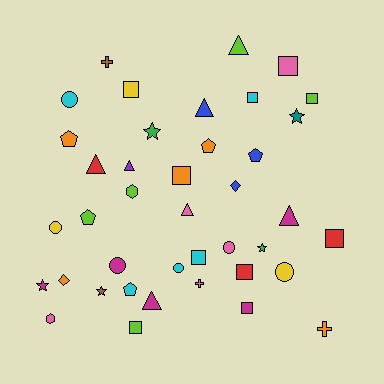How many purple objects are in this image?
There is 1 purple object.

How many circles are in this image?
There are 6 circles.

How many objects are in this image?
There are 40 objects.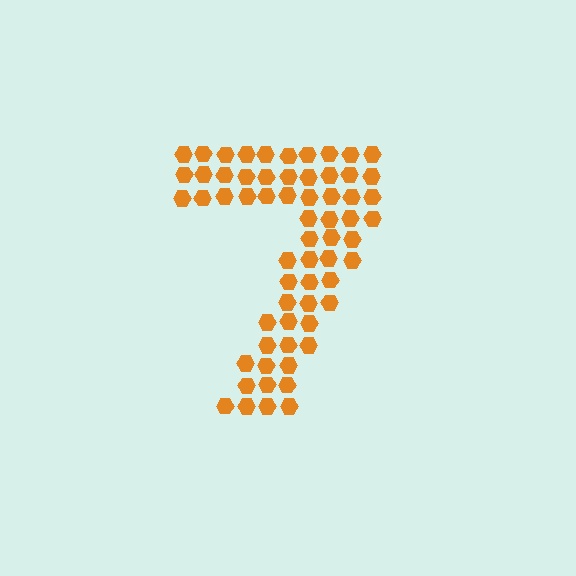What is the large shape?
The large shape is the digit 7.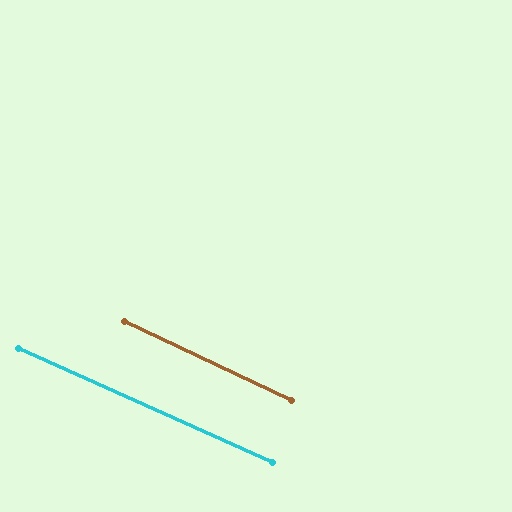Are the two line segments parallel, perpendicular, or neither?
Parallel — their directions differ by only 1.2°.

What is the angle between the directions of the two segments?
Approximately 1 degree.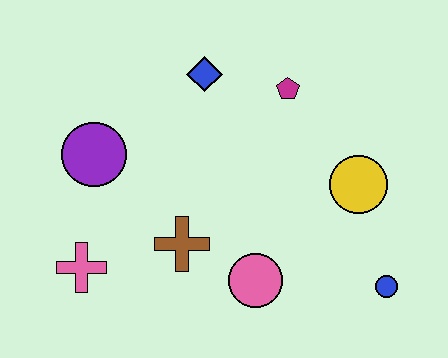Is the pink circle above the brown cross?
No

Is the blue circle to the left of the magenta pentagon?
No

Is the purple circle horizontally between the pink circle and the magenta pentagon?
No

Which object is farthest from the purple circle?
The blue circle is farthest from the purple circle.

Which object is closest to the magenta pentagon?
The blue diamond is closest to the magenta pentagon.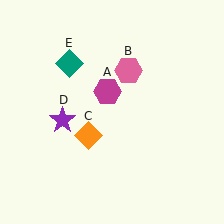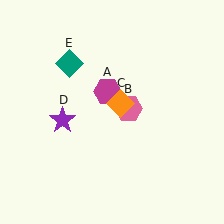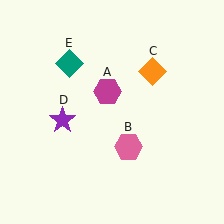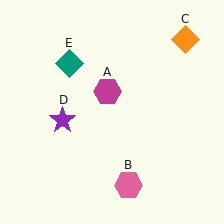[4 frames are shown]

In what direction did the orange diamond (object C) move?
The orange diamond (object C) moved up and to the right.